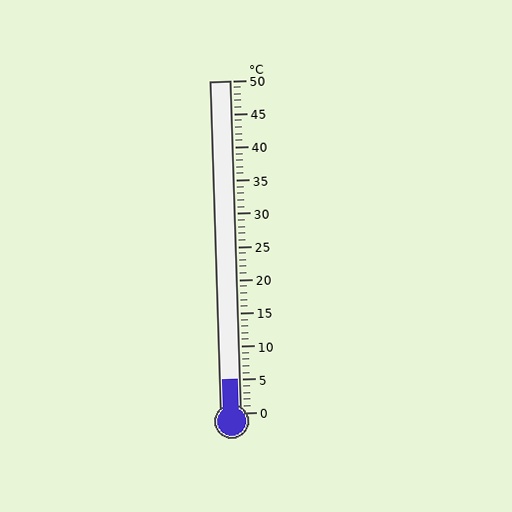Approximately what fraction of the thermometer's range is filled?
The thermometer is filled to approximately 10% of its range.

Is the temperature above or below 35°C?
The temperature is below 35°C.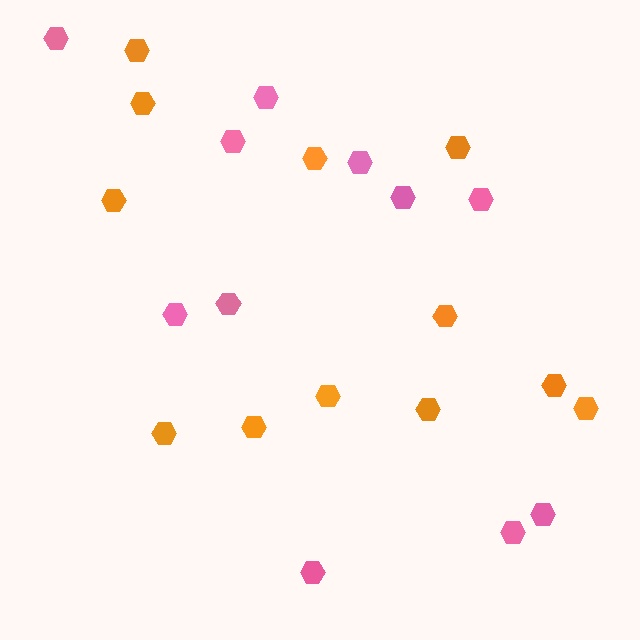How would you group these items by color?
There are 2 groups: one group of orange hexagons (12) and one group of pink hexagons (11).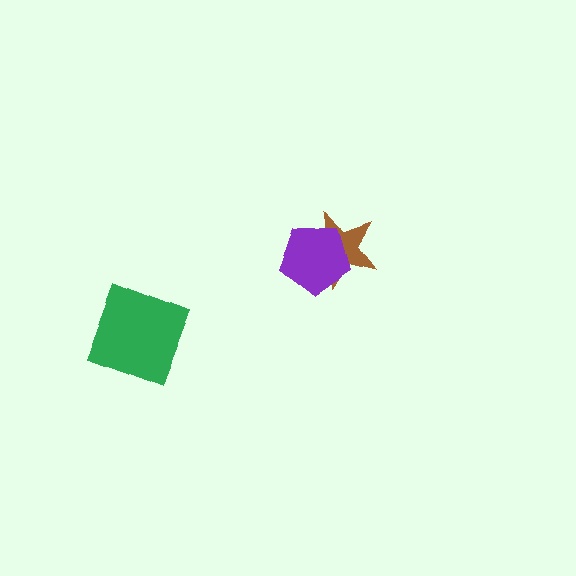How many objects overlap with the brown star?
1 object overlaps with the brown star.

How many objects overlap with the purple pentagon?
1 object overlaps with the purple pentagon.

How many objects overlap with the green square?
0 objects overlap with the green square.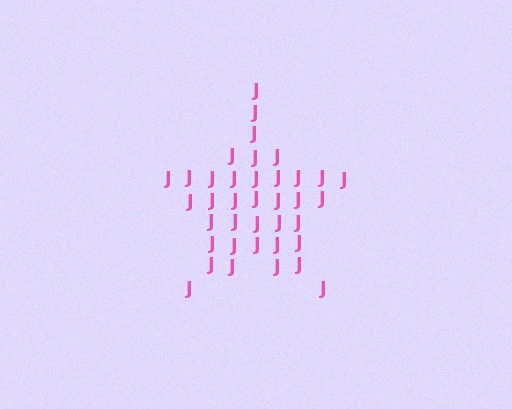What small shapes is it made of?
It is made of small letter J's.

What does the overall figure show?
The overall figure shows a star.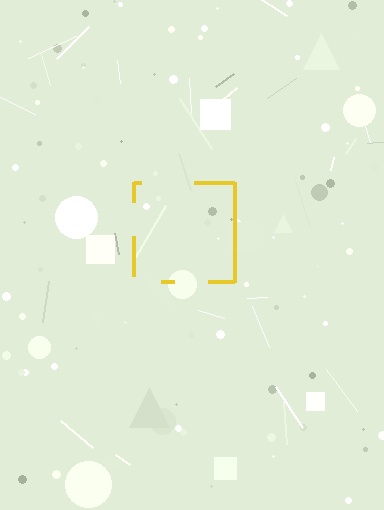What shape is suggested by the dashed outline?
The dashed outline suggests a square.